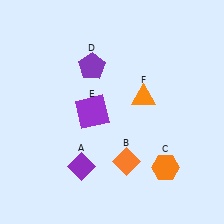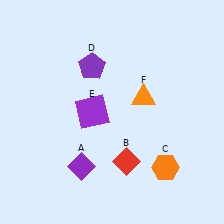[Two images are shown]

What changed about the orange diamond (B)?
In Image 1, B is orange. In Image 2, it changed to red.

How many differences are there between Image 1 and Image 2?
There is 1 difference between the two images.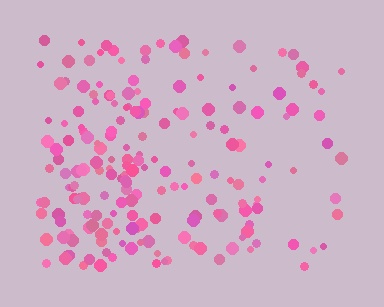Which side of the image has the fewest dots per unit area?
The right.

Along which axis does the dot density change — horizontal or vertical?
Horizontal.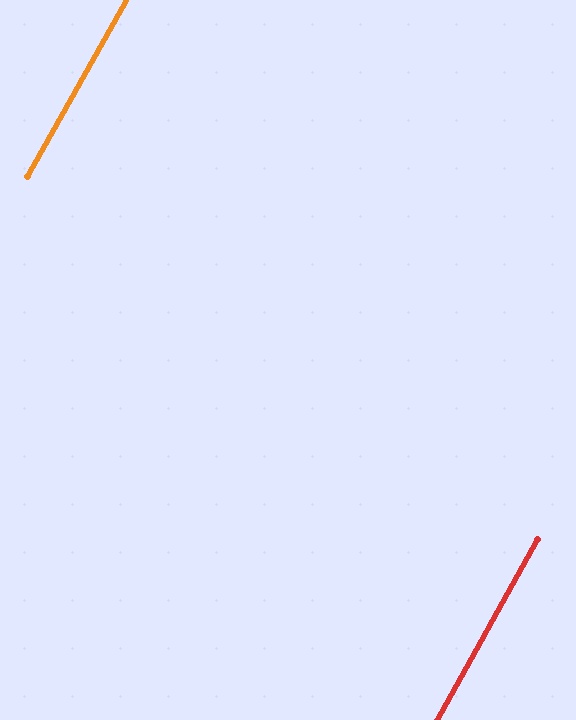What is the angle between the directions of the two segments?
Approximately 0 degrees.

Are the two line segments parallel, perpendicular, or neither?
Parallel — their directions differ by only 0.1°.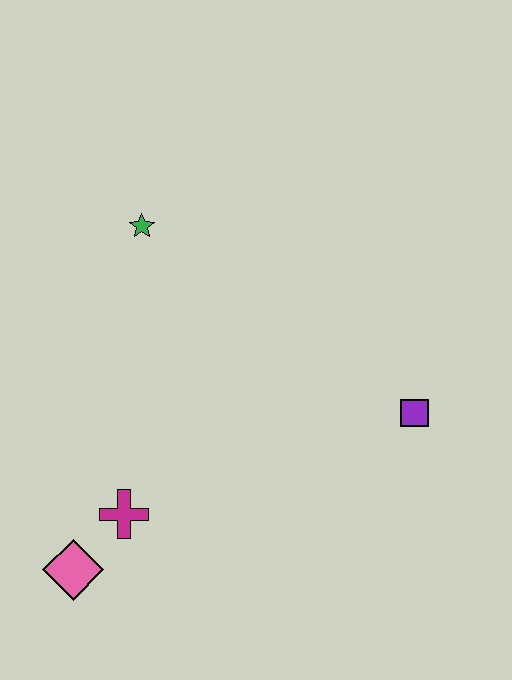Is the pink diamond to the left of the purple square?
Yes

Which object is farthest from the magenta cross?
The purple square is farthest from the magenta cross.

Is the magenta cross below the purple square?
Yes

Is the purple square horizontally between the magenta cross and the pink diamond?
No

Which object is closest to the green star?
The magenta cross is closest to the green star.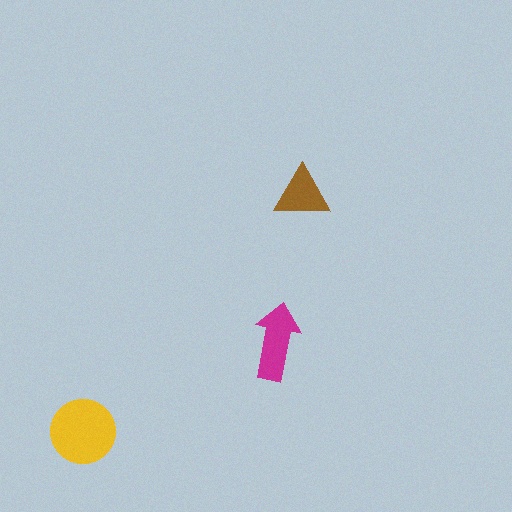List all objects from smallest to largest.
The brown triangle, the magenta arrow, the yellow circle.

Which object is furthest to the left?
The yellow circle is leftmost.